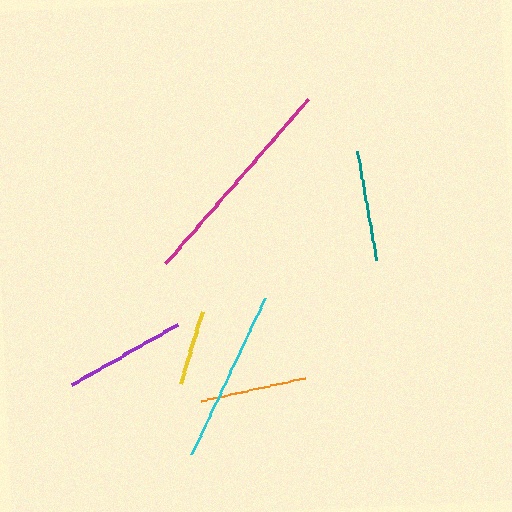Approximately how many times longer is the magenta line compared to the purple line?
The magenta line is approximately 1.8 times the length of the purple line.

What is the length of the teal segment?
The teal segment is approximately 112 pixels long.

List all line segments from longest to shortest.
From longest to shortest: magenta, cyan, purple, teal, orange, yellow.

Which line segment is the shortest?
The yellow line is the shortest at approximately 75 pixels.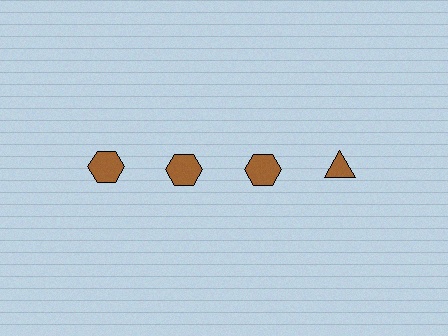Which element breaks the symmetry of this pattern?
The brown triangle in the top row, second from right column breaks the symmetry. All other shapes are brown hexagons.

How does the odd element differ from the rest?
It has a different shape: triangle instead of hexagon.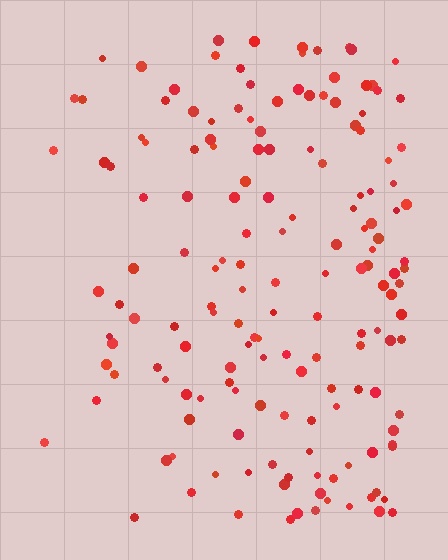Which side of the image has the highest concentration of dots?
The right.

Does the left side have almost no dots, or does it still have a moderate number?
Still a moderate number, just noticeably fewer than the right.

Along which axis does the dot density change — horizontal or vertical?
Horizontal.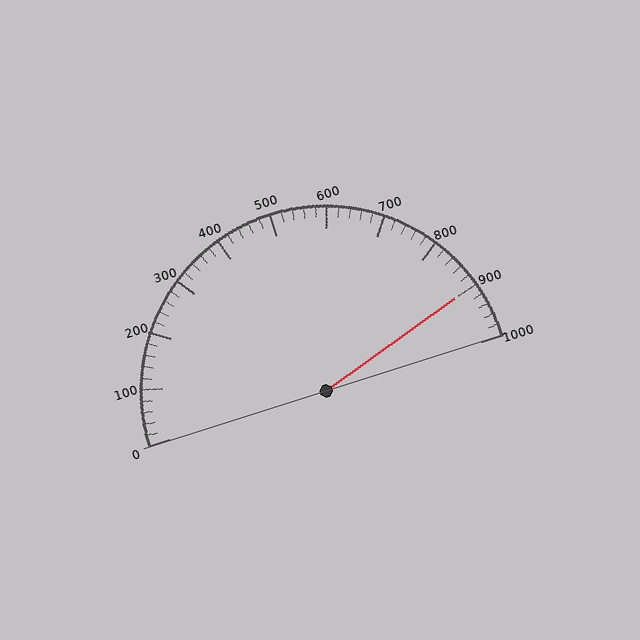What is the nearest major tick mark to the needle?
The nearest major tick mark is 900.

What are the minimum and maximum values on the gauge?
The gauge ranges from 0 to 1000.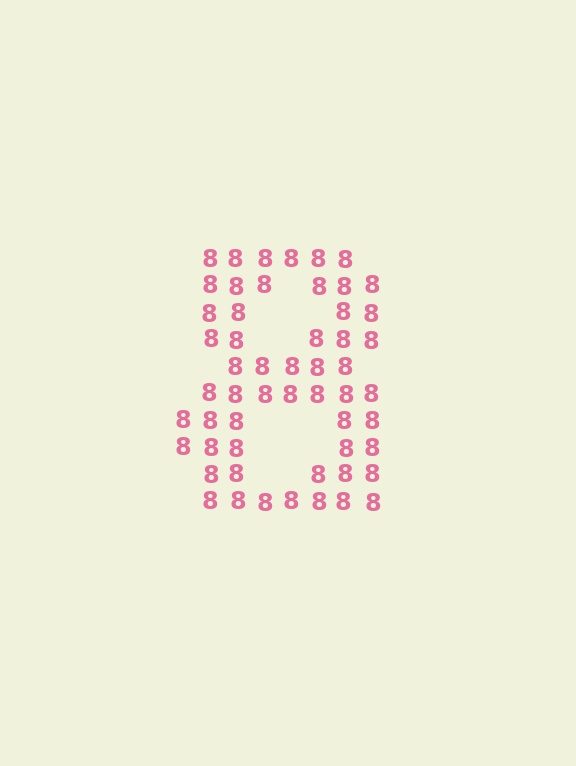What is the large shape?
The large shape is the digit 8.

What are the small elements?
The small elements are digit 8's.